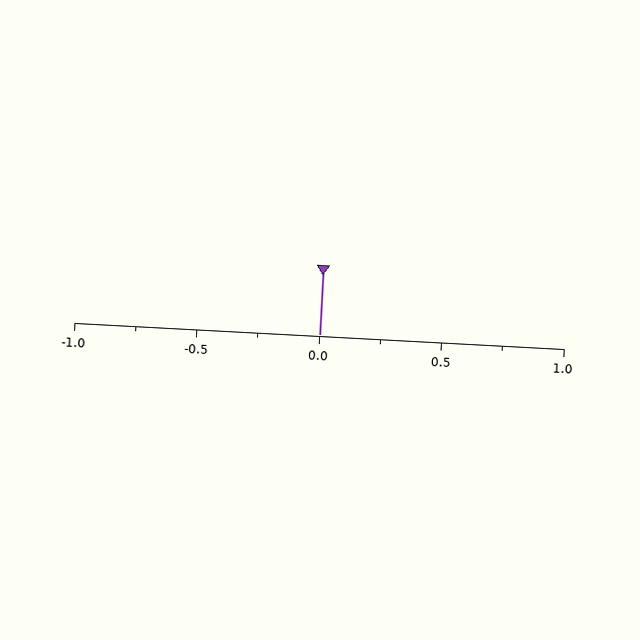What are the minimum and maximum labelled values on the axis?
The axis runs from -1.0 to 1.0.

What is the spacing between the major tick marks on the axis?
The major ticks are spaced 0.5 apart.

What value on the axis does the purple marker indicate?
The marker indicates approximately 0.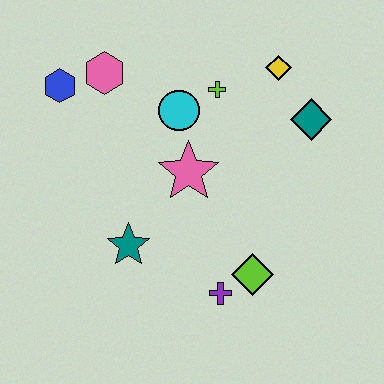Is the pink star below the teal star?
No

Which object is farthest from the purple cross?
The blue hexagon is farthest from the purple cross.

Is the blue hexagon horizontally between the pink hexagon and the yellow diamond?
No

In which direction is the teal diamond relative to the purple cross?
The teal diamond is above the purple cross.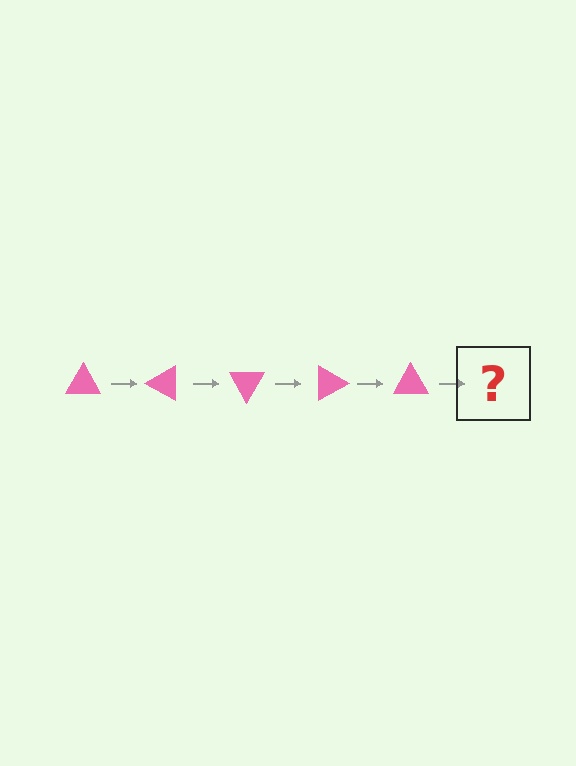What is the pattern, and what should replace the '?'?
The pattern is that the triangle rotates 30 degrees each step. The '?' should be a pink triangle rotated 150 degrees.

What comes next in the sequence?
The next element should be a pink triangle rotated 150 degrees.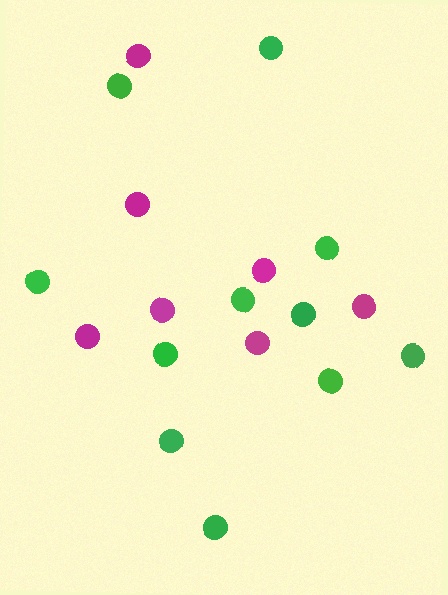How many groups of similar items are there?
There are 2 groups: one group of green circles (11) and one group of magenta circles (7).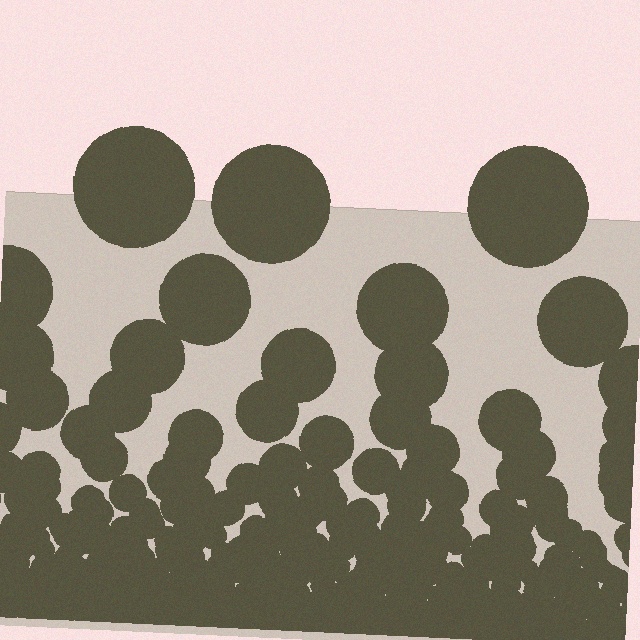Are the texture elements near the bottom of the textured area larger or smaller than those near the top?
Smaller. The gradient is inverted — elements near the bottom are smaller and denser.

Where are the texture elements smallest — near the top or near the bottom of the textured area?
Near the bottom.